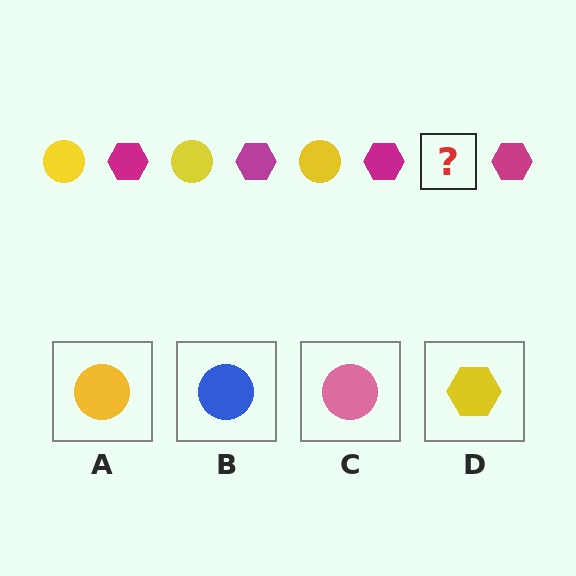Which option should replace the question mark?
Option A.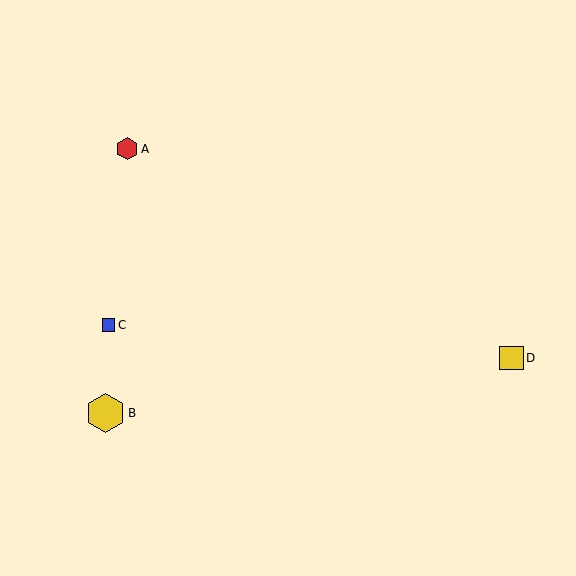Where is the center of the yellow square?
The center of the yellow square is at (511, 358).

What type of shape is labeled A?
Shape A is a red hexagon.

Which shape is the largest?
The yellow hexagon (labeled B) is the largest.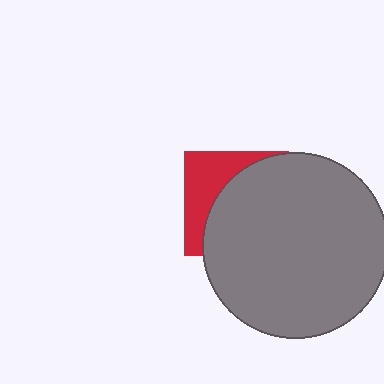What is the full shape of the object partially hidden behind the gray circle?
The partially hidden object is a red square.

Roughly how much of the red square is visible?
A small part of it is visible (roughly 35%).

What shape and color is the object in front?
The object in front is a gray circle.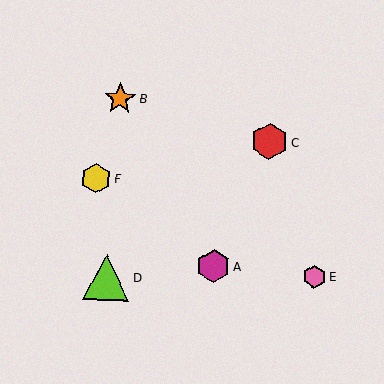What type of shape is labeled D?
Shape D is a lime triangle.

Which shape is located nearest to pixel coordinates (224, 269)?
The magenta hexagon (labeled A) at (213, 266) is nearest to that location.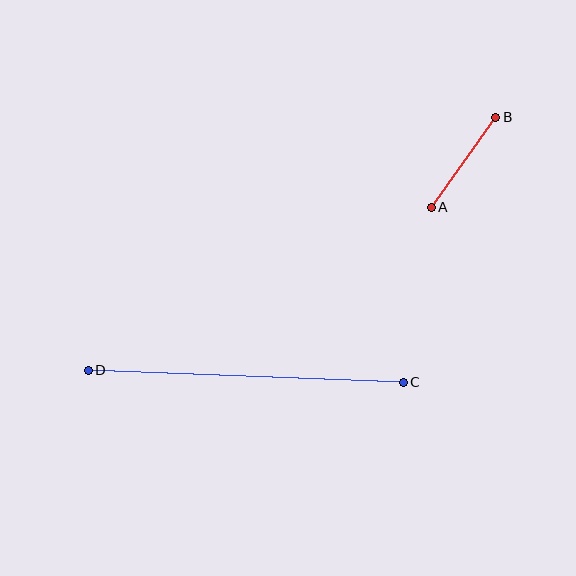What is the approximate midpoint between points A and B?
The midpoint is at approximately (463, 162) pixels.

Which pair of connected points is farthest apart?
Points C and D are farthest apart.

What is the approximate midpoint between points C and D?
The midpoint is at approximately (246, 376) pixels.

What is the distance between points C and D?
The distance is approximately 315 pixels.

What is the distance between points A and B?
The distance is approximately 110 pixels.